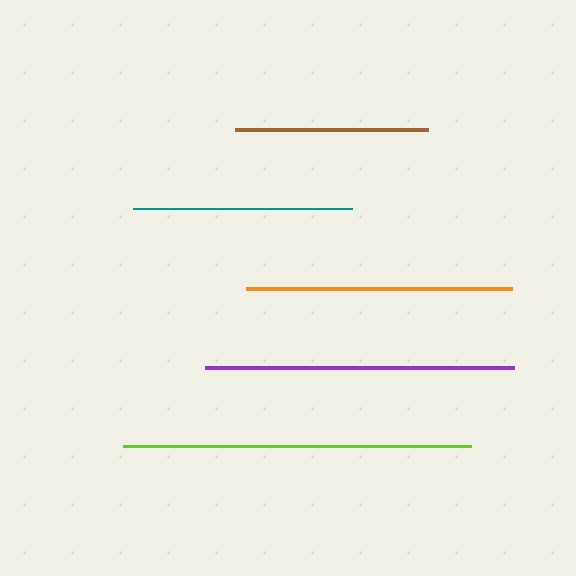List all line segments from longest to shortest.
From longest to shortest: lime, purple, orange, teal, brown.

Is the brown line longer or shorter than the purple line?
The purple line is longer than the brown line.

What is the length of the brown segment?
The brown segment is approximately 193 pixels long.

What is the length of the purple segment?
The purple segment is approximately 310 pixels long.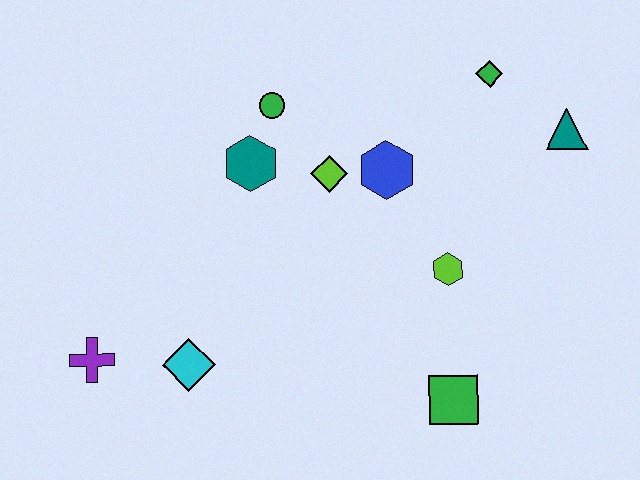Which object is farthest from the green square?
The purple cross is farthest from the green square.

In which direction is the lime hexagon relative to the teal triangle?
The lime hexagon is below the teal triangle.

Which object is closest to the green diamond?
The teal triangle is closest to the green diamond.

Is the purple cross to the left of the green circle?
Yes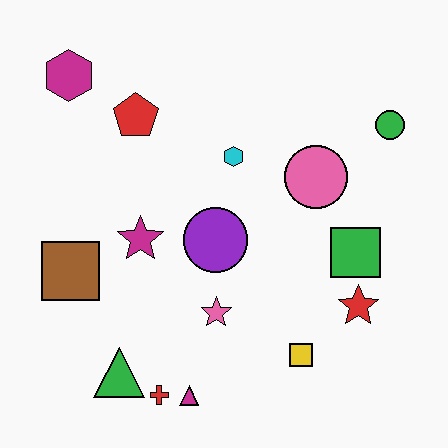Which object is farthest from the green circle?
The green triangle is farthest from the green circle.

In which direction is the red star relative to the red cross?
The red star is to the right of the red cross.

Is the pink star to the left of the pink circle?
Yes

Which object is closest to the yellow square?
The red star is closest to the yellow square.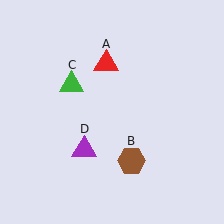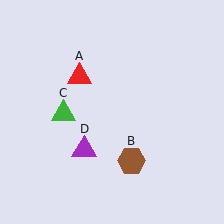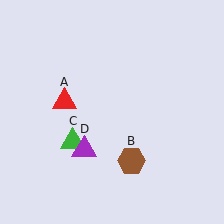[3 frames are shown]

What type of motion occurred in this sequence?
The red triangle (object A), green triangle (object C) rotated counterclockwise around the center of the scene.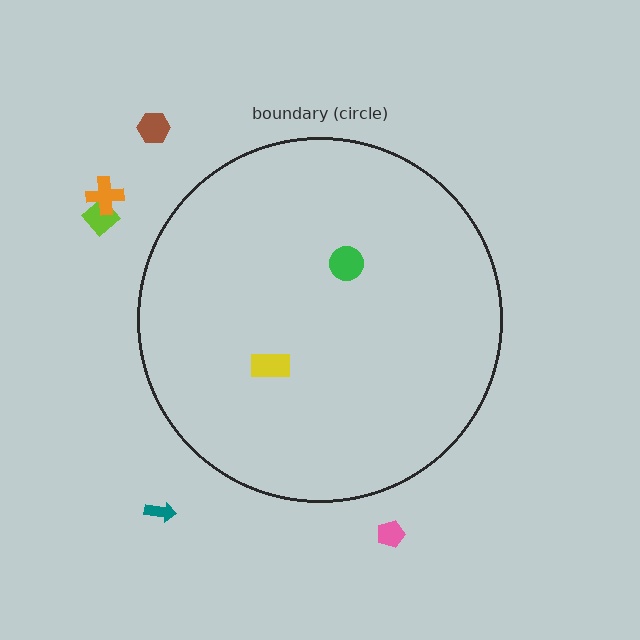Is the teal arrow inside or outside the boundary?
Outside.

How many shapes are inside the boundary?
2 inside, 5 outside.